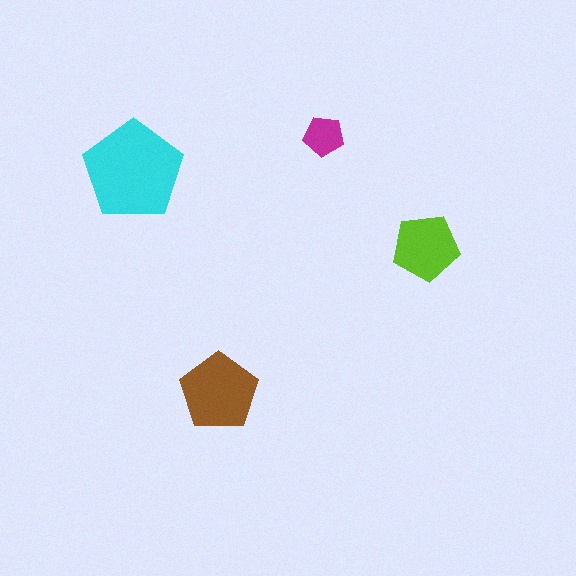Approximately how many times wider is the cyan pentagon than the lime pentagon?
About 1.5 times wider.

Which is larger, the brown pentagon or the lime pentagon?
The brown one.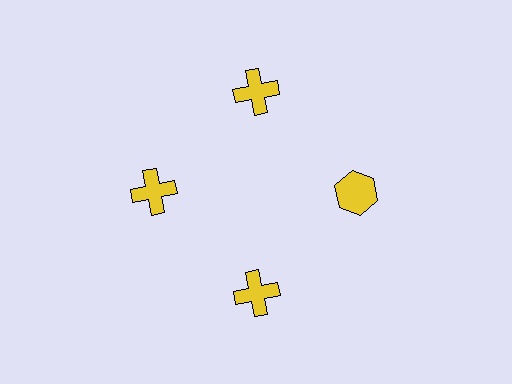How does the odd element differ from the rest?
It has a different shape: hexagon instead of cross.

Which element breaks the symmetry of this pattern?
The yellow hexagon at roughly the 3 o'clock position breaks the symmetry. All other shapes are yellow crosses.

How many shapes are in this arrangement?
There are 4 shapes arranged in a ring pattern.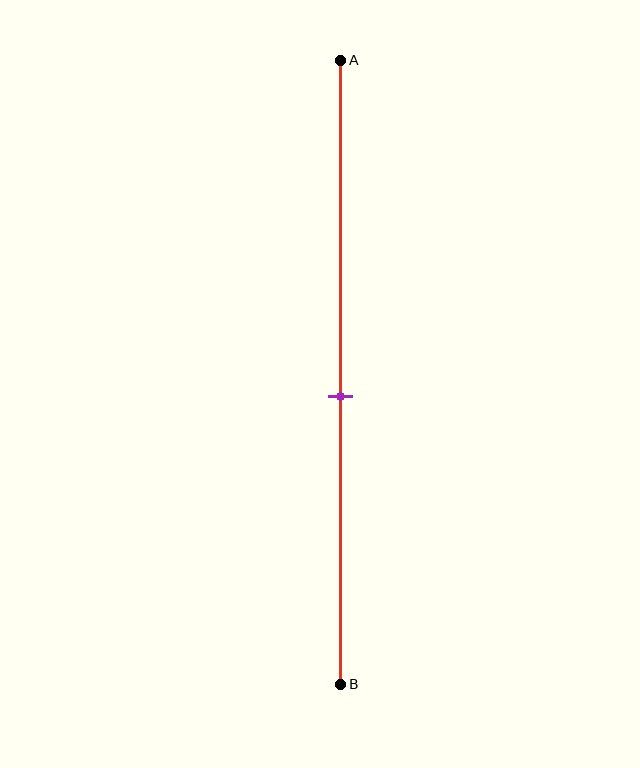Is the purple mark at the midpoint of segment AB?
No, the mark is at about 55% from A, not at the 50% midpoint.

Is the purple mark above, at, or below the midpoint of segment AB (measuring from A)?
The purple mark is below the midpoint of segment AB.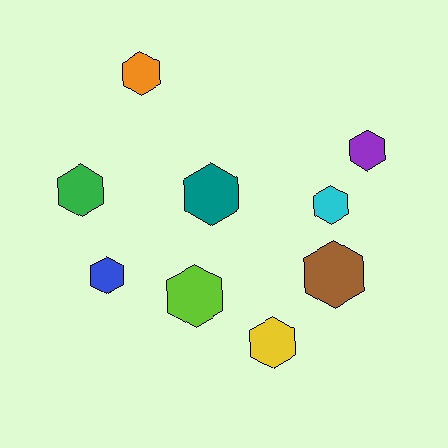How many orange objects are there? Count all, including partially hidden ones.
There is 1 orange object.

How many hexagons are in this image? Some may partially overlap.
There are 9 hexagons.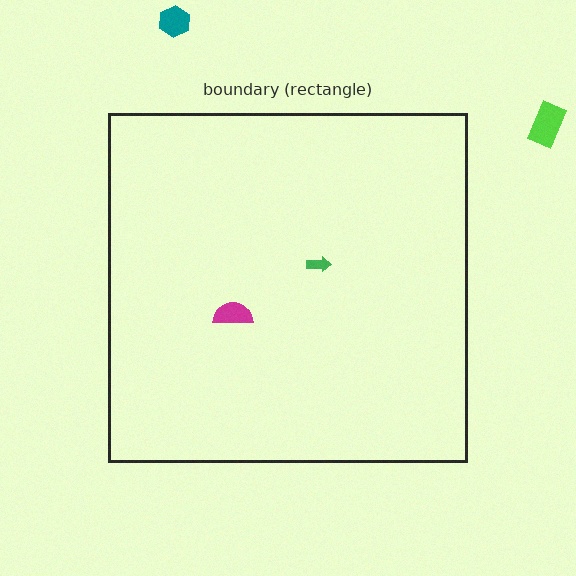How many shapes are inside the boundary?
2 inside, 2 outside.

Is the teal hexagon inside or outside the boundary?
Outside.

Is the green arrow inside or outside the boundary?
Inside.